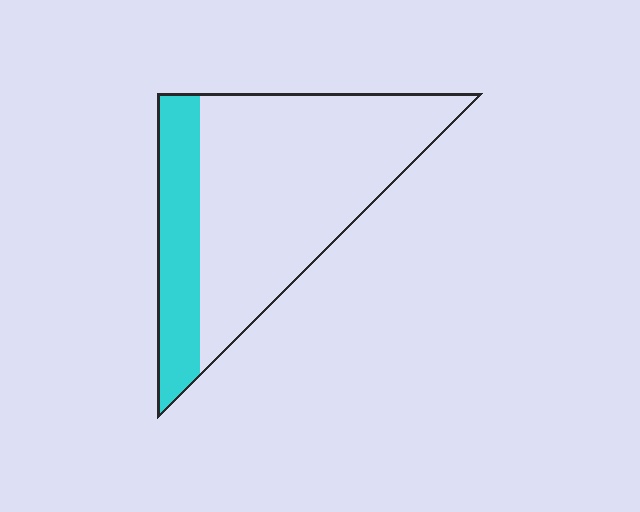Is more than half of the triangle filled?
No.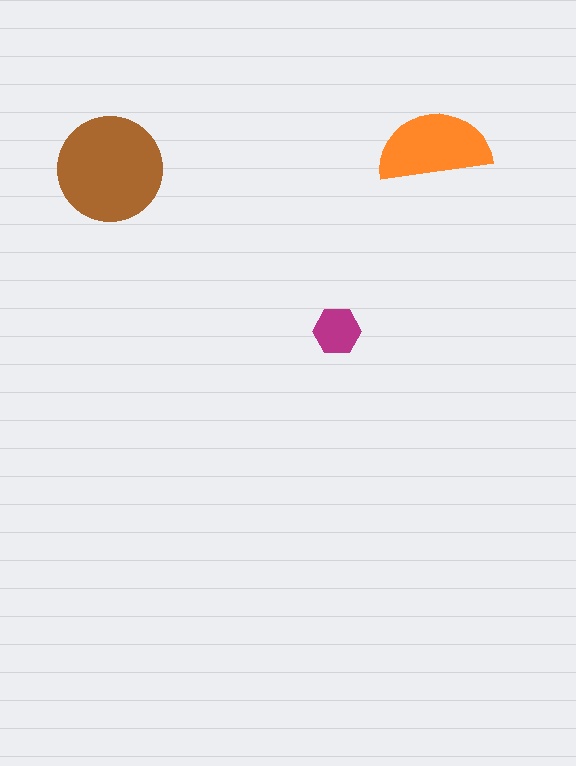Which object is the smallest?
The magenta hexagon.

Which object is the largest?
The brown circle.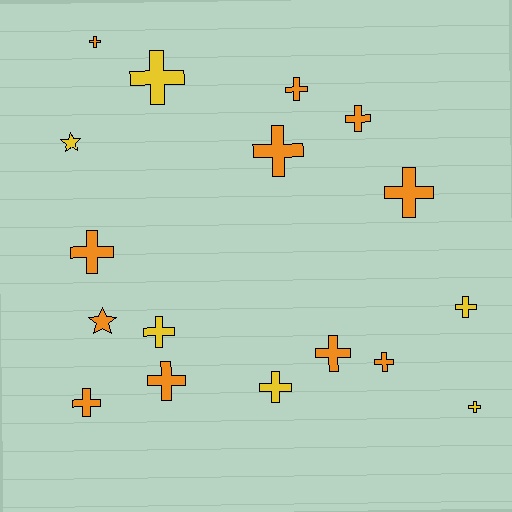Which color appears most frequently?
Orange, with 11 objects.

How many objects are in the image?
There are 17 objects.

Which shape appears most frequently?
Cross, with 15 objects.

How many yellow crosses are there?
There are 5 yellow crosses.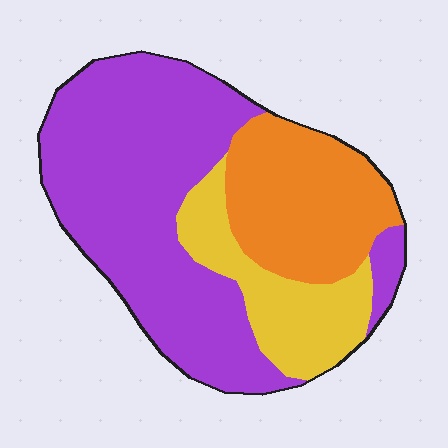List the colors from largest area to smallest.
From largest to smallest: purple, orange, yellow.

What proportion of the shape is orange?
Orange takes up about one quarter (1/4) of the shape.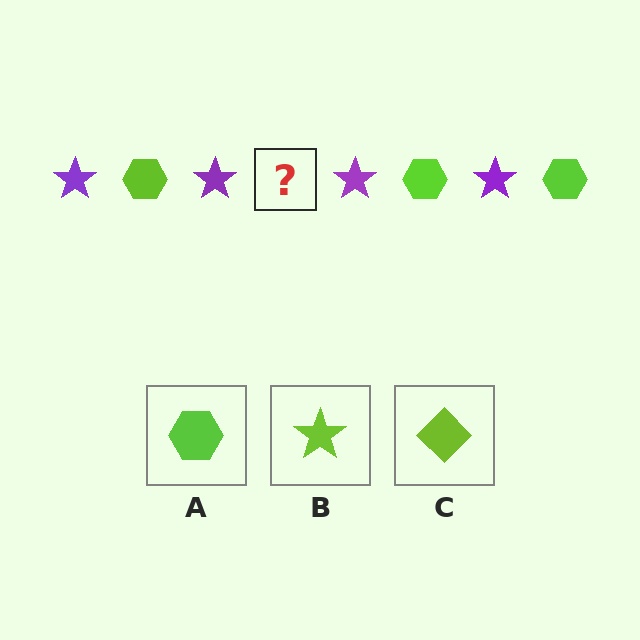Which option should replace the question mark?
Option A.